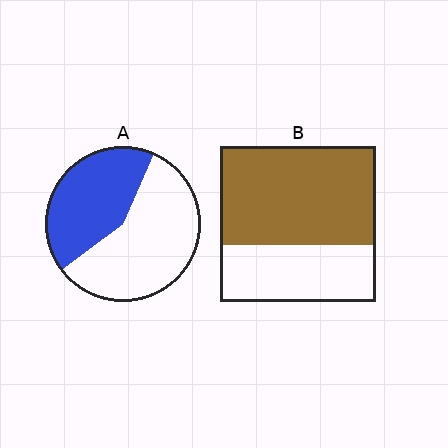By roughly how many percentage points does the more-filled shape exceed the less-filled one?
By roughly 20 percentage points (B over A).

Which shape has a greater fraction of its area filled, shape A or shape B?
Shape B.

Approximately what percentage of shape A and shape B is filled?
A is approximately 40% and B is approximately 65%.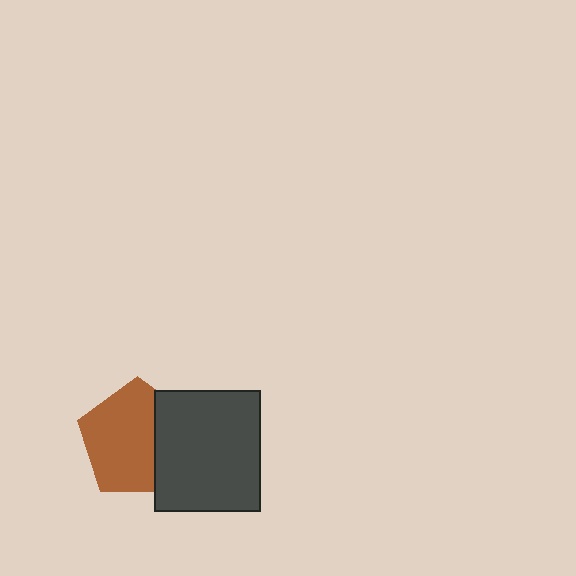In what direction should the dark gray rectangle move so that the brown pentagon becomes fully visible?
The dark gray rectangle should move right. That is the shortest direction to clear the overlap and leave the brown pentagon fully visible.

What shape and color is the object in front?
The object in front is a dark gray rectangle.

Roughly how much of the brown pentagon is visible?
Most of it is visible (roughly 68%).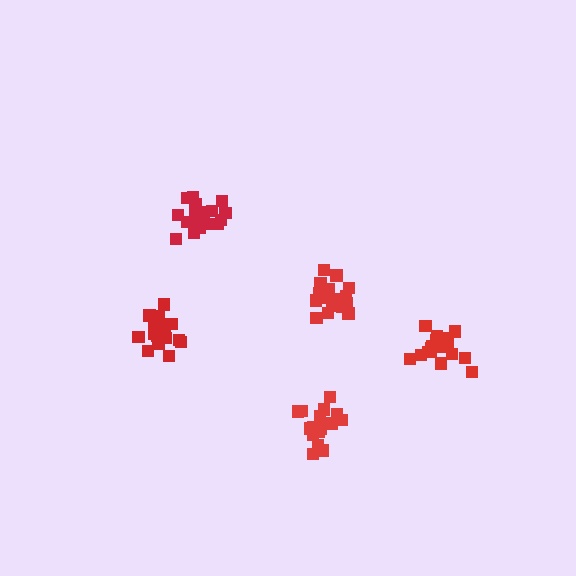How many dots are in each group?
Group 1: 21 dots, Group 2: 18 dots, Group 3: 21 dots, Group 4: 21 dots, Group 5: 16 dots (97 total).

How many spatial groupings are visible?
There are 5 spatial groupings.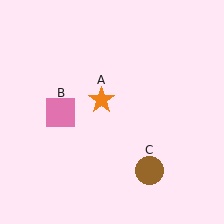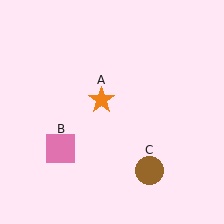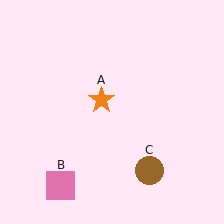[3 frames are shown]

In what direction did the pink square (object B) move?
The pink square (object B) moved down.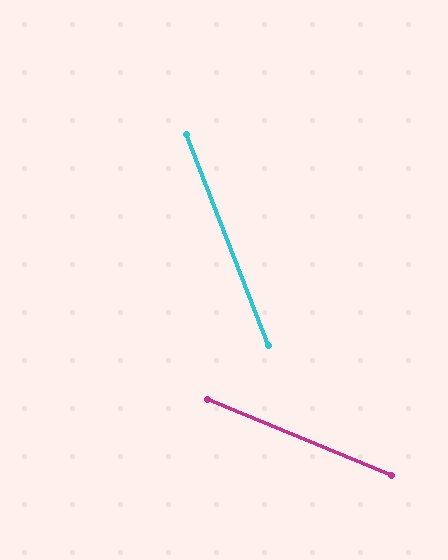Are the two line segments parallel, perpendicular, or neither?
Neither parallel nor perpendicular — they differ by about 46°.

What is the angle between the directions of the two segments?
Approximately 46 degrees.